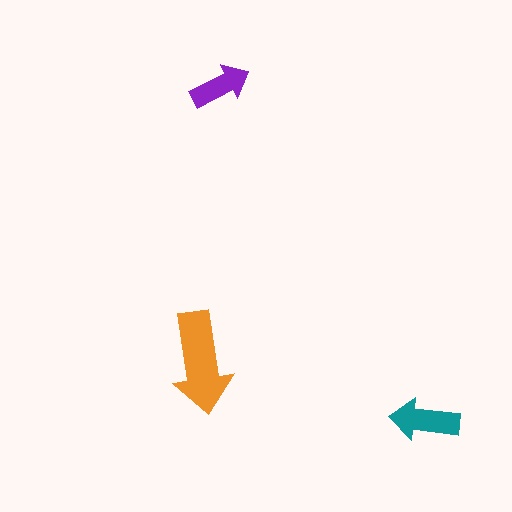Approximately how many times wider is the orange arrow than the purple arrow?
About 1.5 times wider.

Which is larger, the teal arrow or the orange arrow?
The orange one.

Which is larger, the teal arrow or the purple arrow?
The teal one.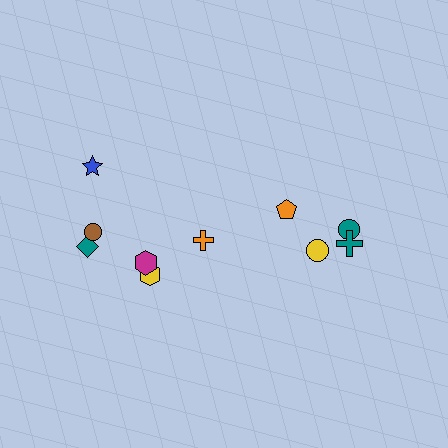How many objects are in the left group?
There are 6 objects.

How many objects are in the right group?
There are 4 objects.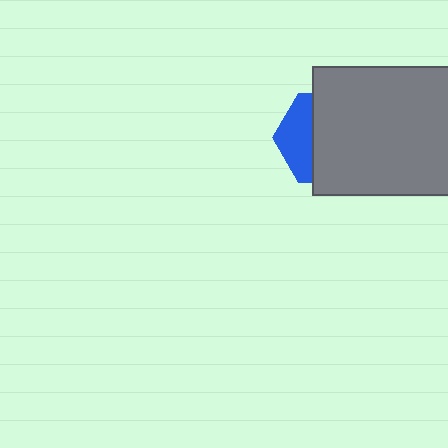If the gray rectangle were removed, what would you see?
You would see the complete blue hexagon.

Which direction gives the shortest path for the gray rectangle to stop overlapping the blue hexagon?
Moving right gives the shortest separation.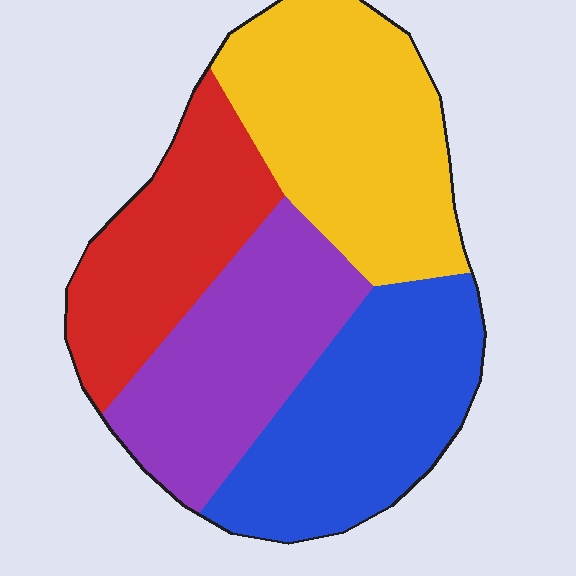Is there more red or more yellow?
Yellow.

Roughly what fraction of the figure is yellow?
Yellow takes up between a quarter and a half of the figure.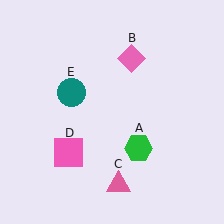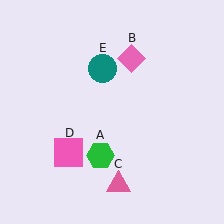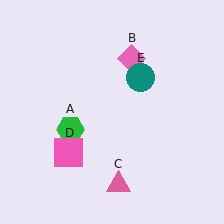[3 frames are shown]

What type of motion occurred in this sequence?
The green hexagon (object A), teal circle (object E) rotated clockwise around the center of the scene.